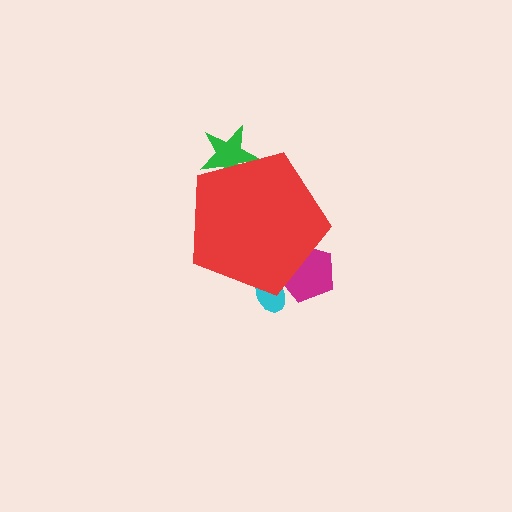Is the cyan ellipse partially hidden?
Yes, the cyan ellipse is partially hidden behind the red pentagon.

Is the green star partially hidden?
Yes, the green star is partially hidden behind the red pentagon.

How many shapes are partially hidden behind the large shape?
3 shapes are partially hidden.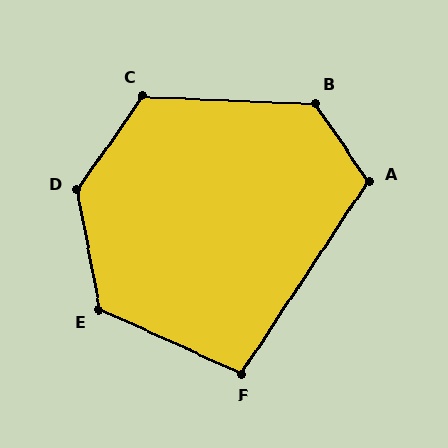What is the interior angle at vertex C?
Approximately 123 degrees (obtuse).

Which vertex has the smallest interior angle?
F, at approximately 99 degrees.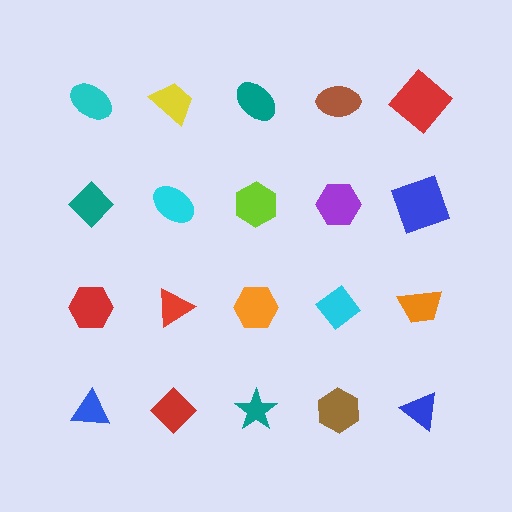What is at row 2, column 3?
A lime hexagon.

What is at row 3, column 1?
A red hexagon.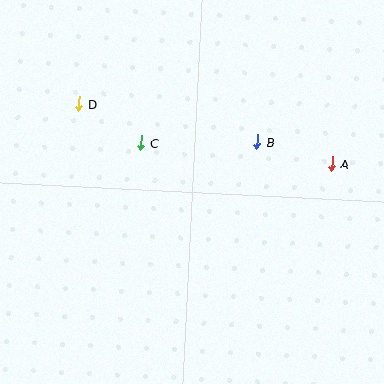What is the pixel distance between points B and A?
The distance between B and A is 77 pixels.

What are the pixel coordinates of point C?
Point C is at (141, 143).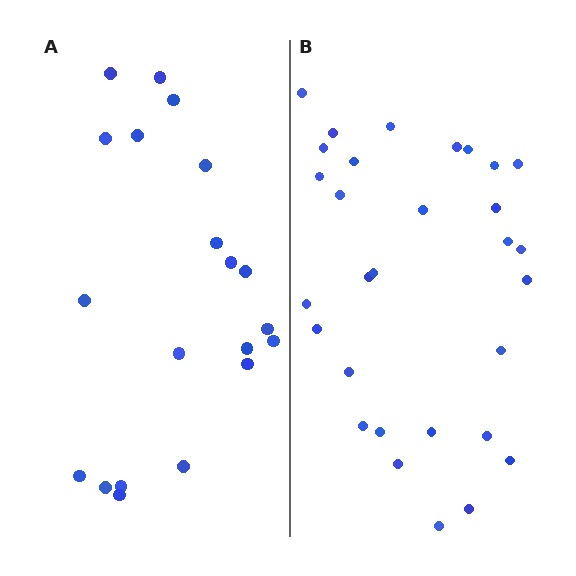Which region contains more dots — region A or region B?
Region B (the right region) has more dots.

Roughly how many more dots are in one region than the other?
Region B has roughly 10 or so more dots than region A.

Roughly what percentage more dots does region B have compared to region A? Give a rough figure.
About 50% more.